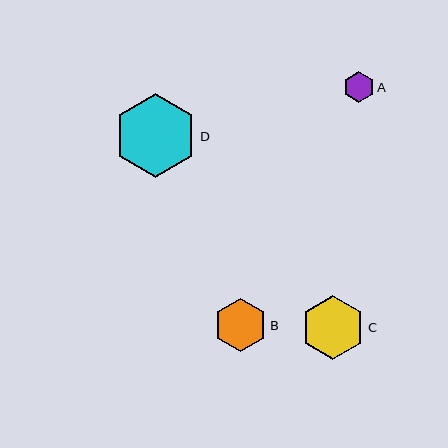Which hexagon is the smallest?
Hexagon A is the smallest with a size of approximately 31 pixels.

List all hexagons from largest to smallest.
From largest to smallest: D, C, B, A.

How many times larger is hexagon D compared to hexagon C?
Hexagon D is approximately 1.3 times the size of hexagon C.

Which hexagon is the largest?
Hexagon D is the largest with a size of approximately 83 pixels.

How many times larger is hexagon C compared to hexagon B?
Hexagon C is approximately 1.2 times the size of hexagon B.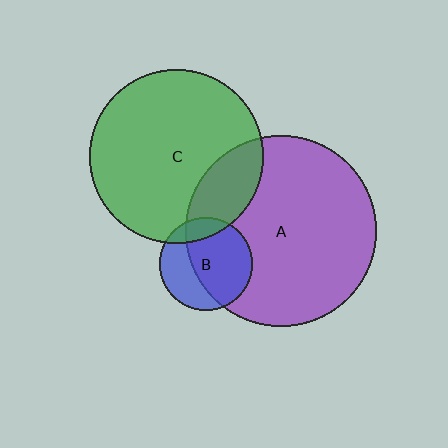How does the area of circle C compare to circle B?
Approximately 3.5 times.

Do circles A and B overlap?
Yes.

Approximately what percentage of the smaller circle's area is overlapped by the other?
Approximately 65%.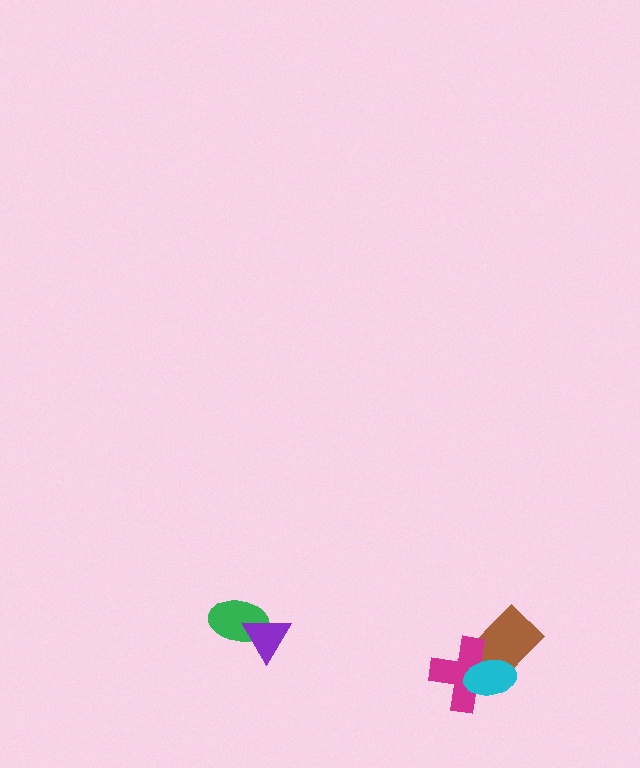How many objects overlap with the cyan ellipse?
2 objects overlap with the cyan ellipse.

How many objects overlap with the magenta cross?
2 objects overlap with the magenta cross.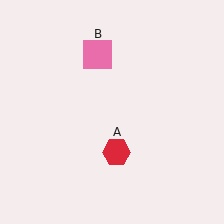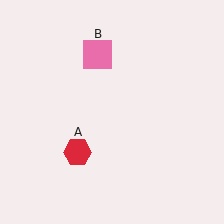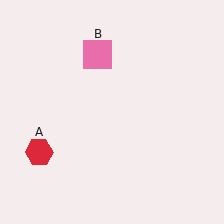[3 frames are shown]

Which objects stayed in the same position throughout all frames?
Pink square (object B) remained stationary.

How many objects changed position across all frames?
1 object changed position: red hexagon (object A).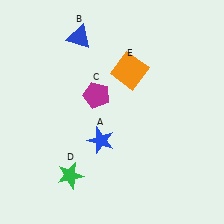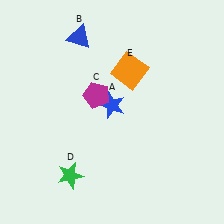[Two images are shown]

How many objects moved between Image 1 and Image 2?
1 object moved between the two images.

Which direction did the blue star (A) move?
The blue star (A) moved up.